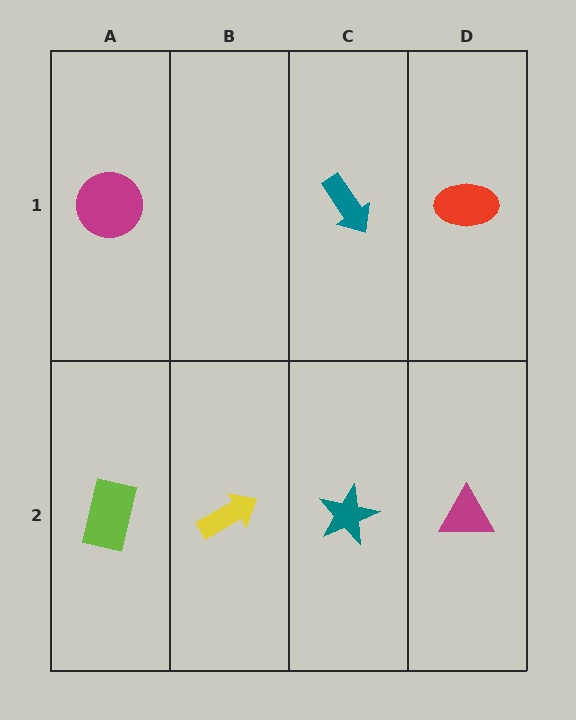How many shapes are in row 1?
3 shapes.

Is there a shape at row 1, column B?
No, that cell is empty.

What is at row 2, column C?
A teal star.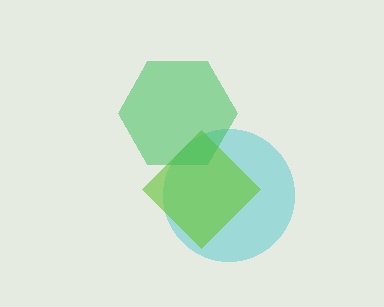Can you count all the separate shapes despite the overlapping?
Yes, there are 3 separate shapes.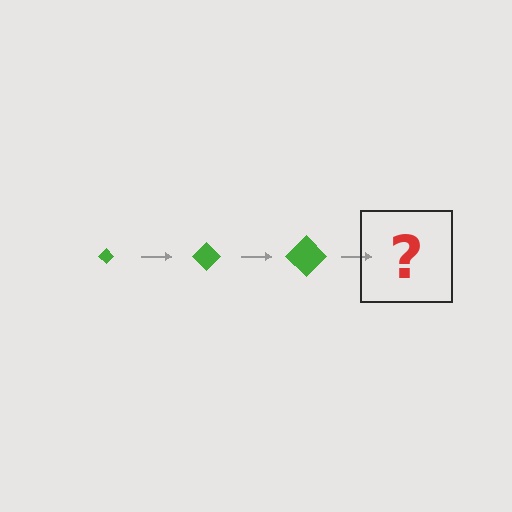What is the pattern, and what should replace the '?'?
The pattern is that the diamond gets progressively larger each step. The '?' should be a green diamond, larger than the previous one.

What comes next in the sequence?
The next element should be a green diamond, larger than the previous one.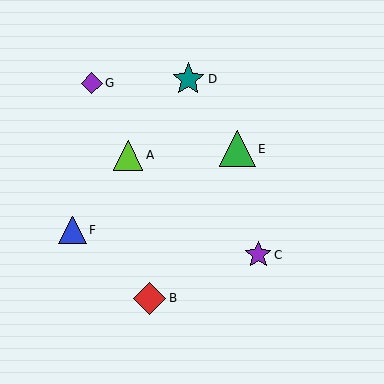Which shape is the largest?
The green triangle (labeled E) is the largest.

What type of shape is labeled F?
Shape F is a blue triangle.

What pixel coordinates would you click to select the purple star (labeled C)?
Click at (258, 255) to select the purple star C.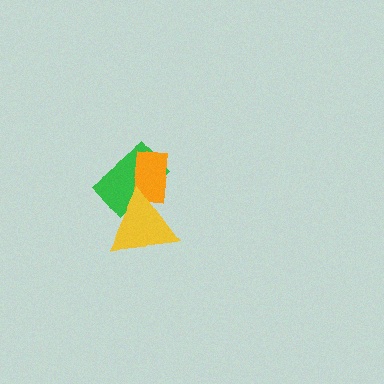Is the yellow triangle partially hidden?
No, no other shape covers it.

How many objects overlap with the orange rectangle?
2 objects overlap with the orange rectangle.